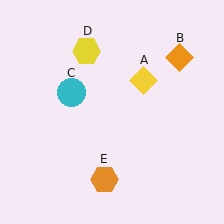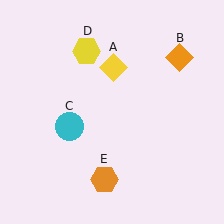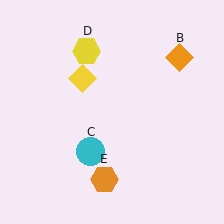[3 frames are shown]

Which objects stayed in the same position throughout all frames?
Orange diamond (object B) and yellow hexagon (object D) and orange hexagon (object E) remained stationary.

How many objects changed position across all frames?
2 objects changed position: yellow diamond (object A), cyan circle (object C).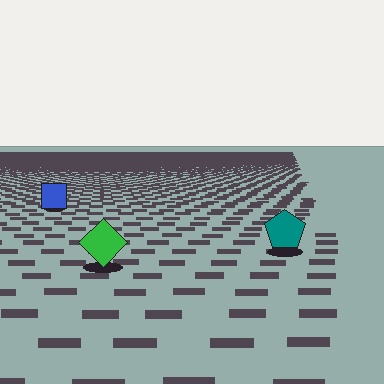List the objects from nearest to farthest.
From nearest to farthest: the green diamond, the teal pentagon, the blue square.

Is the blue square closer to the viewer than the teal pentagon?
No. The teal pentagon is closer — you can tell from the texture gradient: the ground texture is coarser near it.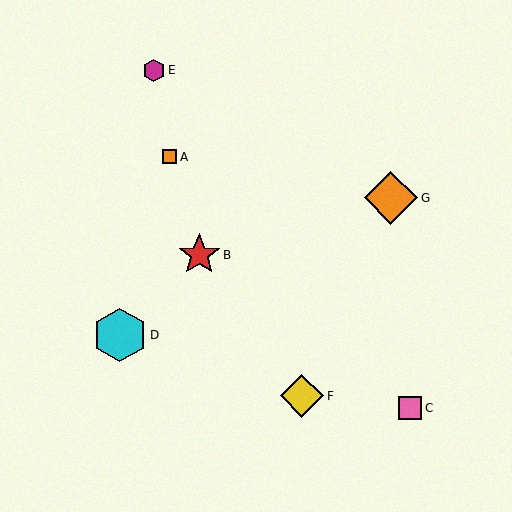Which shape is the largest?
The cyan hexagon (labeled D) is the largest.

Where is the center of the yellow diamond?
The center of the yellow diamond is at (302, 396).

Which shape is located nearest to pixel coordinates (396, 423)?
The pink square (labeled C) at (410, 408) is nearest to that location.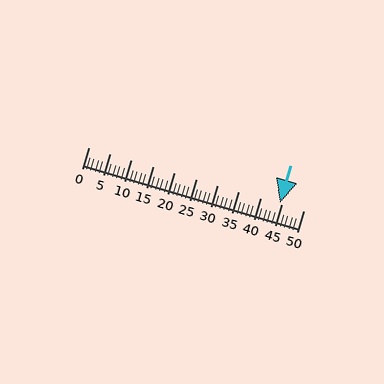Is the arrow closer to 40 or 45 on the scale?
The arrow is closer to 45.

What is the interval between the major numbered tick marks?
The major tick marks are spaced 5 units apart.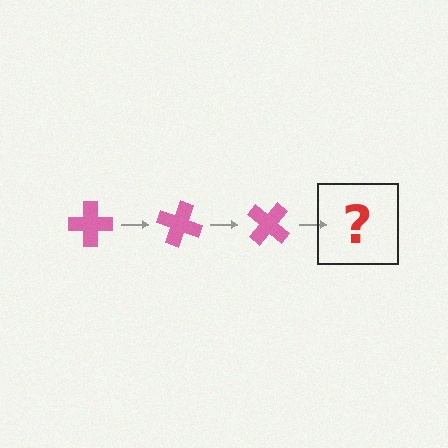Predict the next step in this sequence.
The next step is a pink cross rotated 60 degrees.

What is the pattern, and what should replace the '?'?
The pattern is that the cross rotates 20 degrees each step. The '?' should be a pink cross rotated 60 degrees.